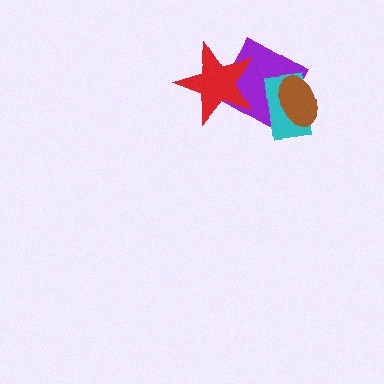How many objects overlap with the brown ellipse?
2 objects overlap with the brown ellipse.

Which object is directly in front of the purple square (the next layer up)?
The cyan rectangle is directly in front of the purple square.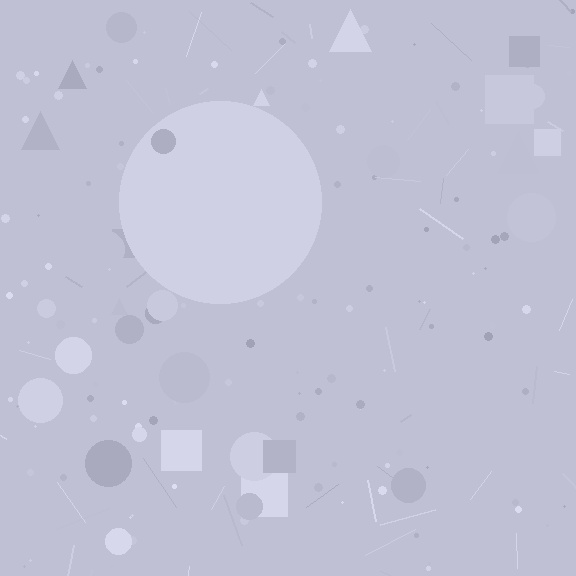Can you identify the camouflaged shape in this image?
The camouflaged shape is a circle.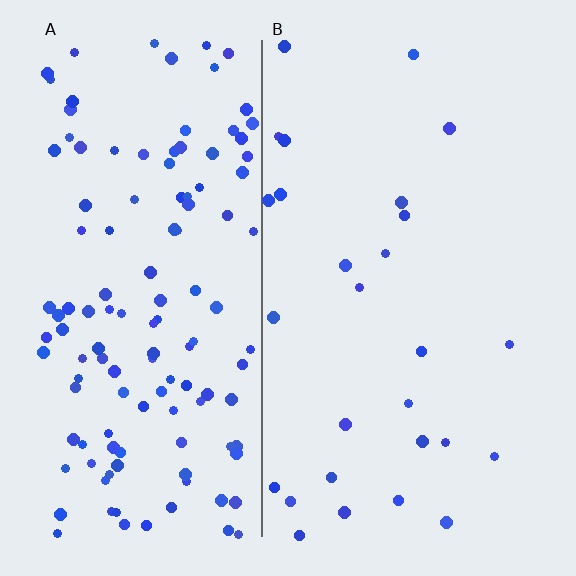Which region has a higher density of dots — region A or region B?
A (the left).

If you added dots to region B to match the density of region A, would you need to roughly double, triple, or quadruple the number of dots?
Approximately quadruple.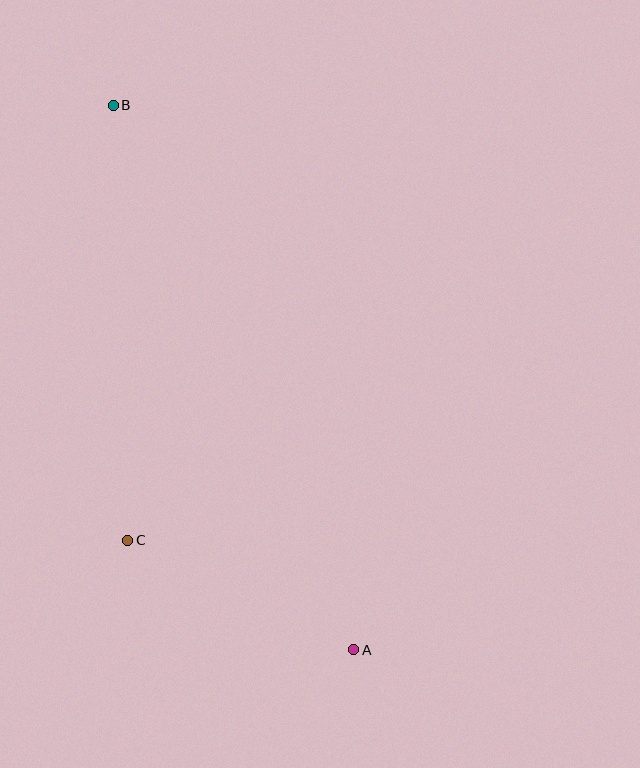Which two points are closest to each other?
Points A and C are closest to each other.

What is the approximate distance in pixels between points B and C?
The distance between B and C is approximately 435 pixels.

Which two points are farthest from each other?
Points A and B are farthest from each other.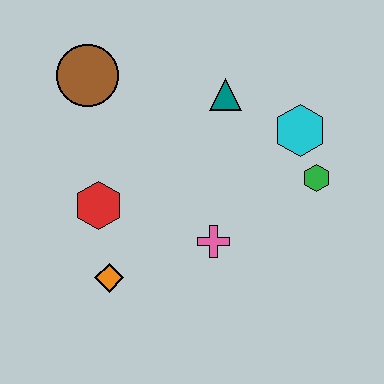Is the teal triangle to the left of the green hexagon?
Yes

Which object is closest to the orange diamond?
The red hexagon is closest to the orange diamond.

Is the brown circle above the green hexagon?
Yes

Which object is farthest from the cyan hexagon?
The orange diamond is farthest from the cyan hexagon.